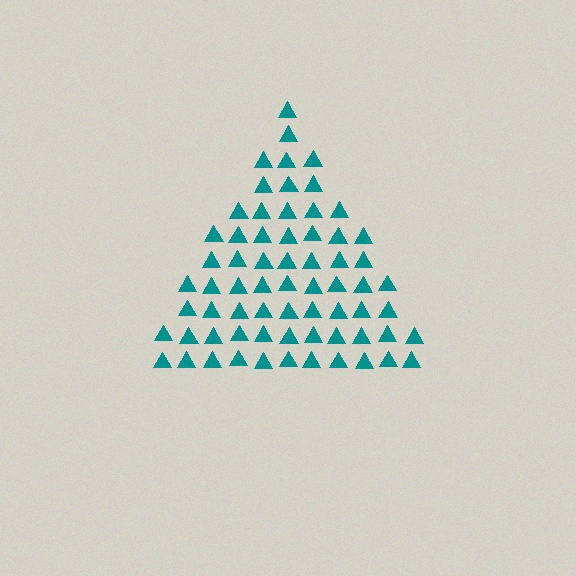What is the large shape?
The large shape is a triangle.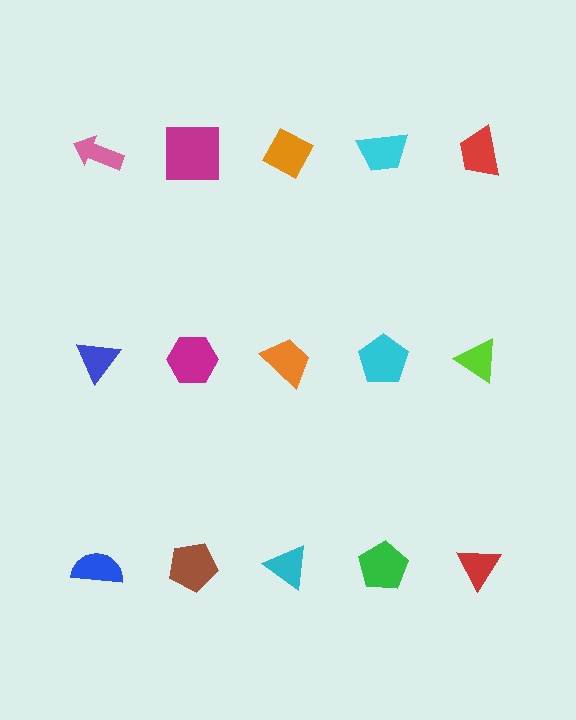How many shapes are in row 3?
5 shapes.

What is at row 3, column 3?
A cyan triangle.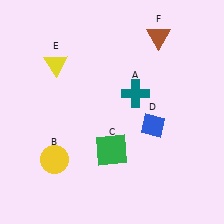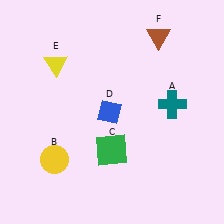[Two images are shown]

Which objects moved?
The objects that moved are: the teal cross (A), the blue diamond (D).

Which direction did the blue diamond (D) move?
The blue diamond (D) moved left.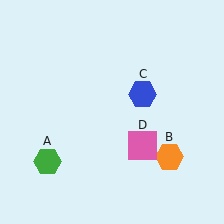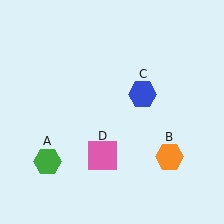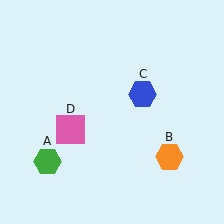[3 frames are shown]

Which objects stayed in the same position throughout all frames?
Green hexagon (object A) and orange hexagon (object B) and blue hexagon (object C) remained stationary.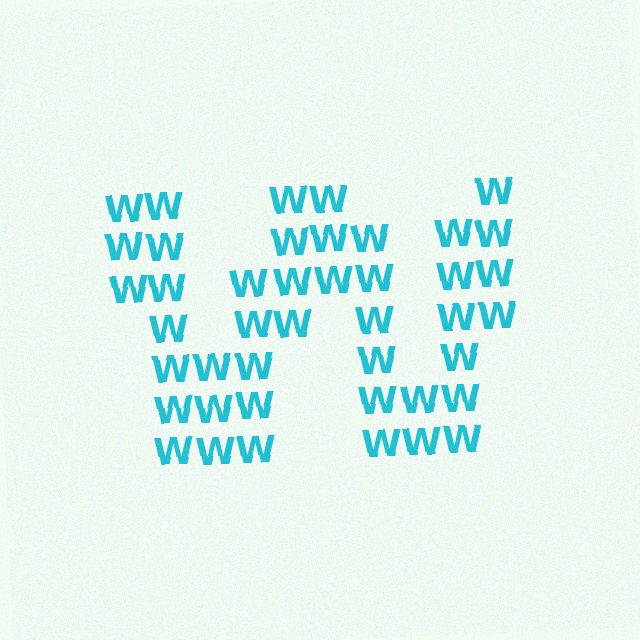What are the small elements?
The small elements are letter W's.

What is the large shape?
The large shape is the letter W.